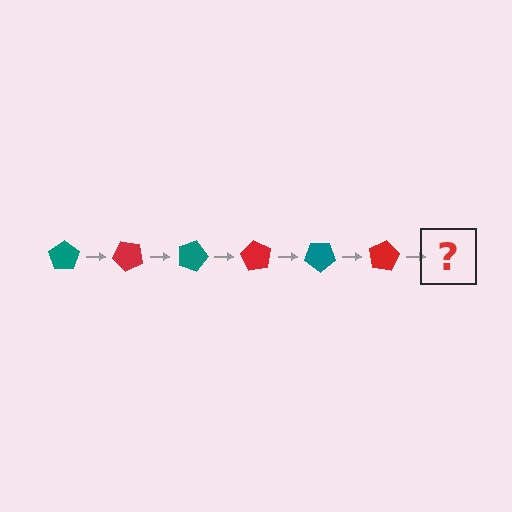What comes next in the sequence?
The next element should be a teal pentagon, rotated 270 degrees from the start.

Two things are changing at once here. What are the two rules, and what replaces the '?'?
The two rules are that it rotates 45 degrees each step and the color cycles through teal and red. The '?' should be a teal pentagon, rotated 270 degrees from the start.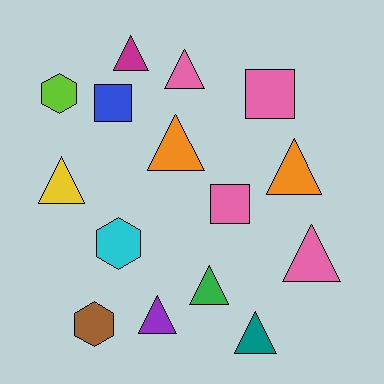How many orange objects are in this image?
There are 2 orange objects.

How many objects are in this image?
There are 15 objects.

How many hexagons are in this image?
There are 3 hexagons.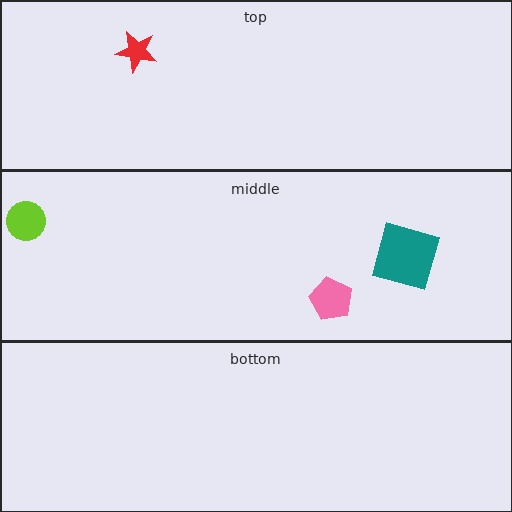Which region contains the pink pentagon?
The middle region.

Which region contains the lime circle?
The middle region.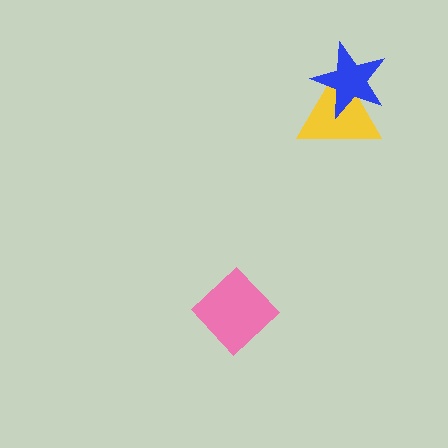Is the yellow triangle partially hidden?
Yes, it is partially covered by another shape.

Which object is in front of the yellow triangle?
The blue star is in front of the yellow triangle.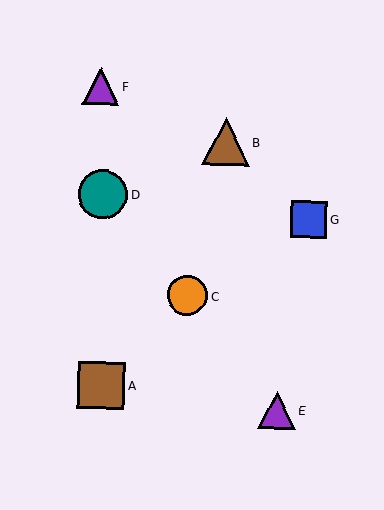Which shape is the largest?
The teal circle (labeled D) is the largest.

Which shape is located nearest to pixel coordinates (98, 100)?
The purple triangle (labeled F) at (101, 86) is nearest to that location.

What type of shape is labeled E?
Shape E is a purple triangle.